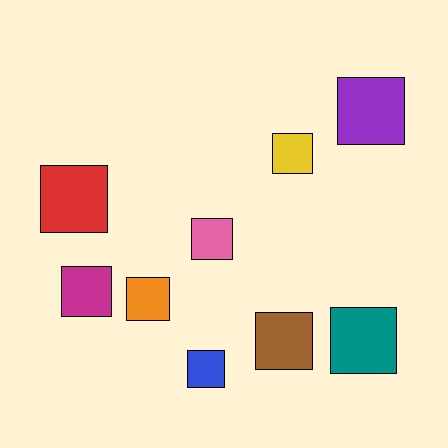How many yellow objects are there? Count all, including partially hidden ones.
There is 1 yellow object.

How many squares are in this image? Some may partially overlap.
There are 9 squares.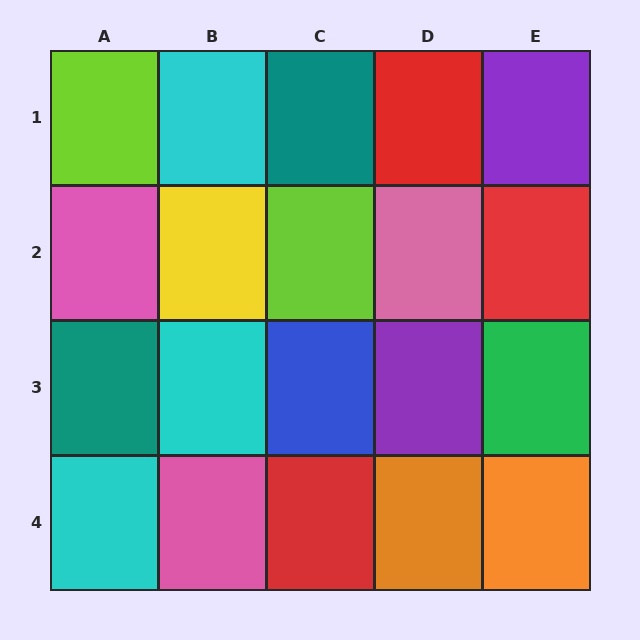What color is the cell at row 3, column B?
Cyan.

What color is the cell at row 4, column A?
Cyan.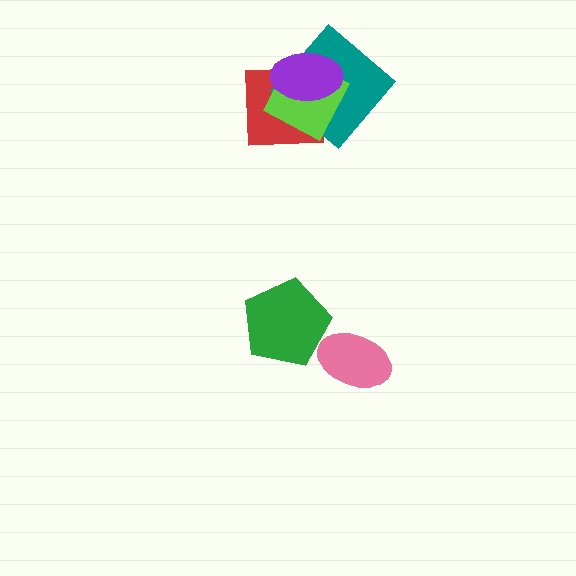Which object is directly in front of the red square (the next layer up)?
The teal diamond is directly in front of the red square.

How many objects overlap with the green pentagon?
0 objects overlap with the green pentagon.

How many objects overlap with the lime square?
3 objects overlap with the lime square.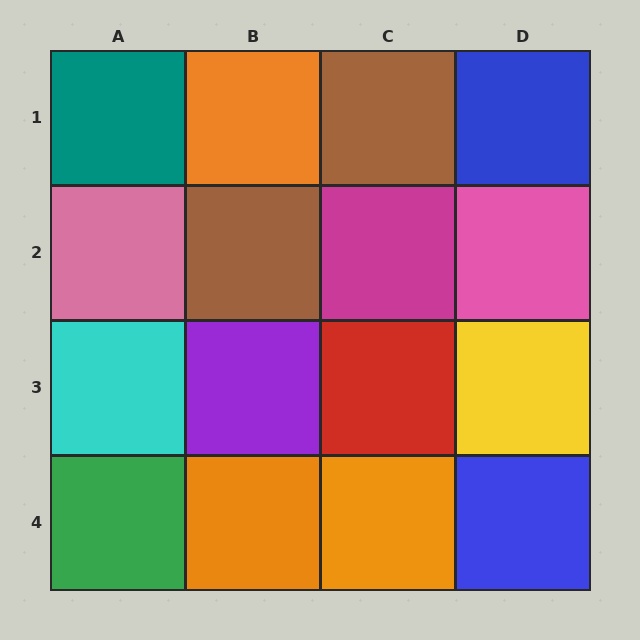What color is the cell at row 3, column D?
Yellow.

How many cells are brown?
2 cells are brown.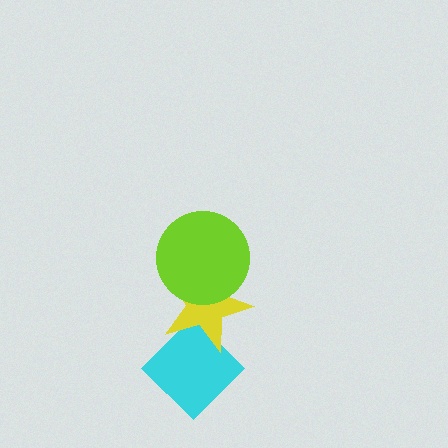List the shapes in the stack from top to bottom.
From top to bottom: the lime circle, the yellow star, the cyan diamond.